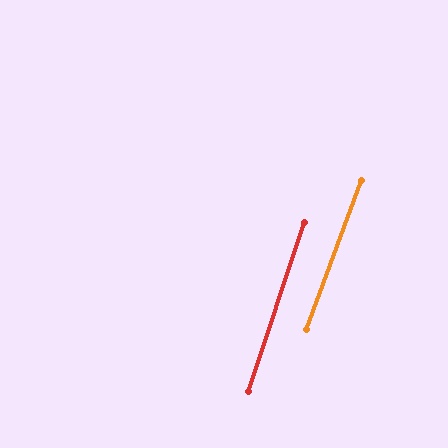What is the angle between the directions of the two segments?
Approximately 2 degrees.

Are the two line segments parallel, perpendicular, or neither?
Parallel — their directions differ by only 1.6°.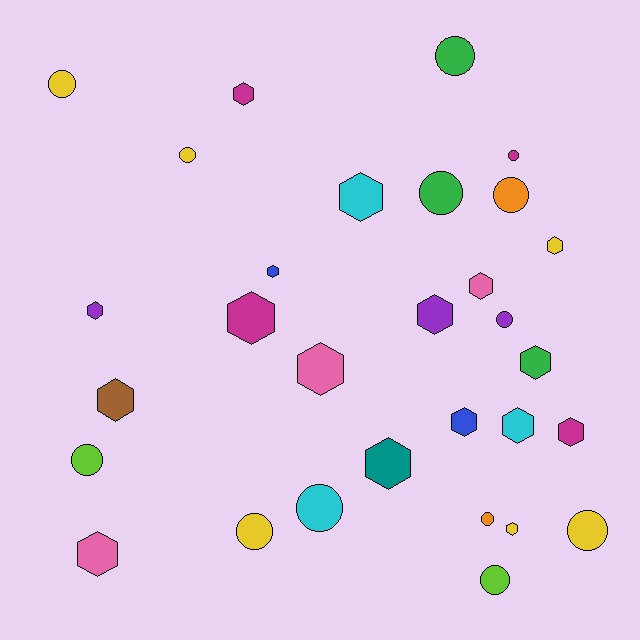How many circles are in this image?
There are 13 circles.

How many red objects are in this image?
There are no red objects.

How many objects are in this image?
There are 30 objects.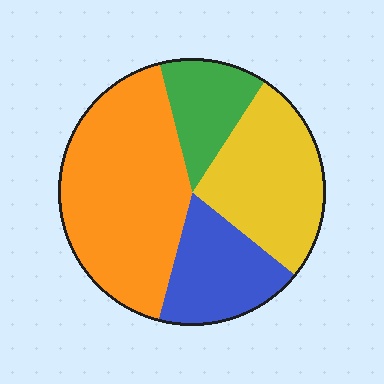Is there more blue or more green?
Blue.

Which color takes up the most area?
Orange, at roughly 40%.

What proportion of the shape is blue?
Blue covers about 20% of the shape.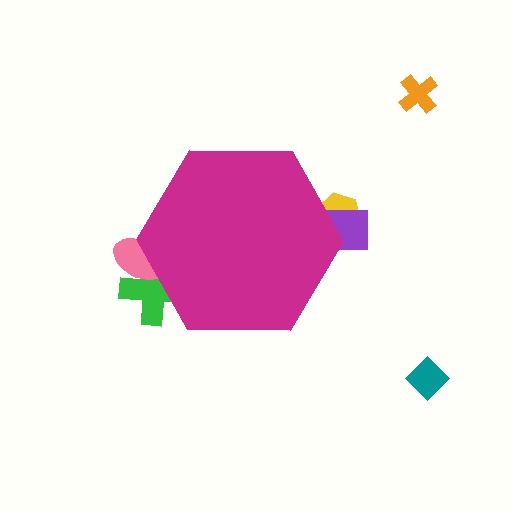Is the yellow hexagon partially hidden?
Yes, the yellow hexagon is partially hidden behind the magenta hexagon.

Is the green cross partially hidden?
Yes, the green cross is partially hidden behind the magenta hexagon.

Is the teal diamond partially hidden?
No, the teal diamond is fully visible.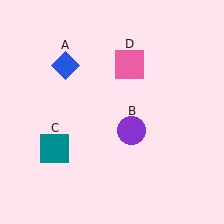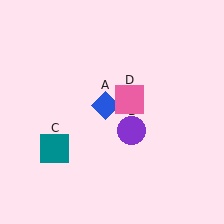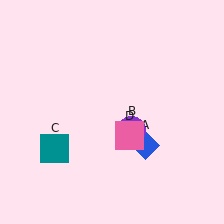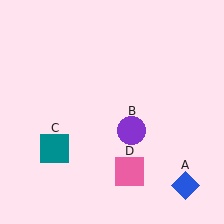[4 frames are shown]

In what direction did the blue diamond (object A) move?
The blue diamond (object A) moved down and to the right.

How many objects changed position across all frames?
2 objects changed position: blue diamond (object A), pink square (object D).